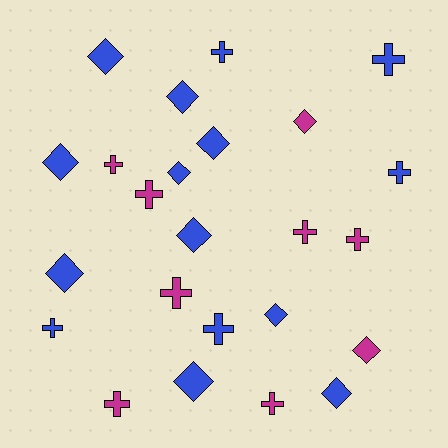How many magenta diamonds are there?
There are 2 magenta diamonds.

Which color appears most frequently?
Blue, with 15 objects.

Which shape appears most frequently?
Diamond, with 12 objects.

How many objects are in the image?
There are 24 objects.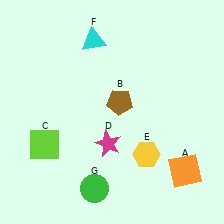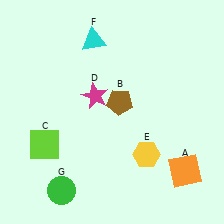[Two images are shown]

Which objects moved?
The objects that moved are: the magenta star (D), the green circle (G).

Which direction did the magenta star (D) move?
The magenta star (D) moved up.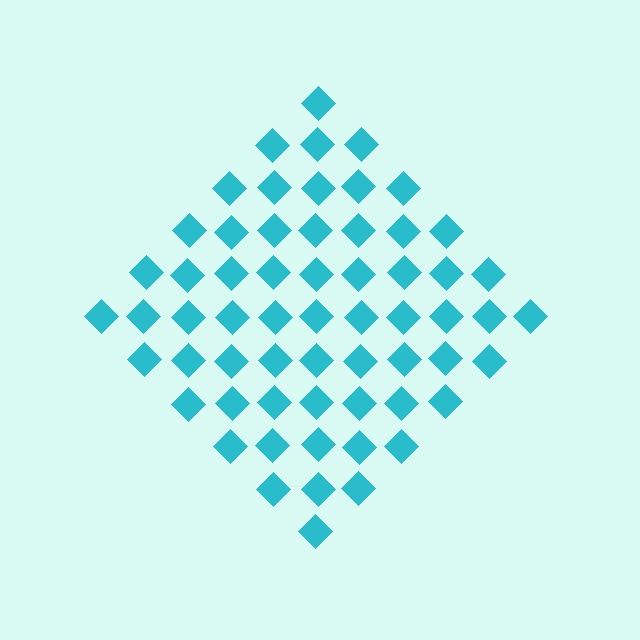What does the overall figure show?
The overall figure shows a diamond.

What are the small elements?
The small elements are diamonds.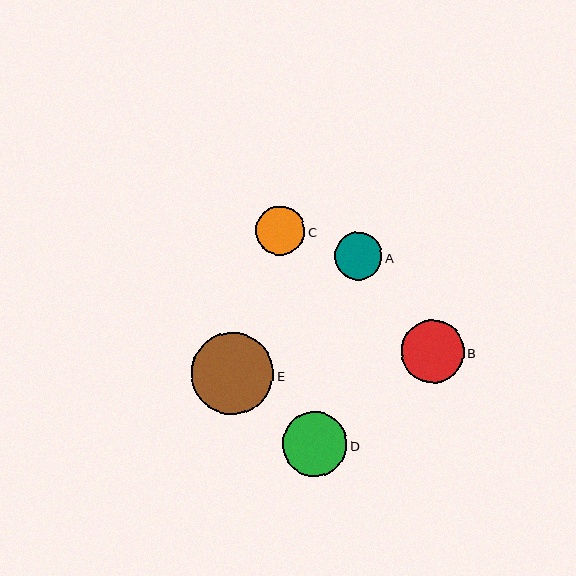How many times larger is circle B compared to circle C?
Circle B is approximately 1.3 times the size of circle C.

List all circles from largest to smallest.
From largest to smallest: E, D, B, C, A.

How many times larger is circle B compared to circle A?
Circle B is approximately 1.3 times the size of circle A.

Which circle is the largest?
Circle E is the largest with a size of approximately 82 pixels.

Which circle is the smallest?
Circle A is the smallest with a size of approximately 48 pixels.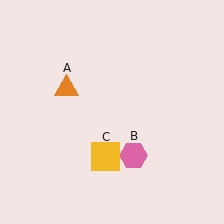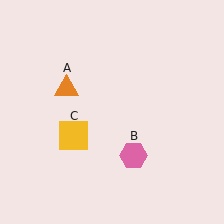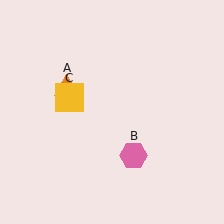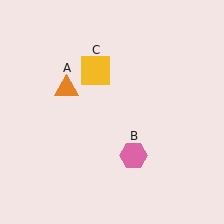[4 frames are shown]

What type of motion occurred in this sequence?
The yellow square (object C) rotated clockwise around the center of the scene.